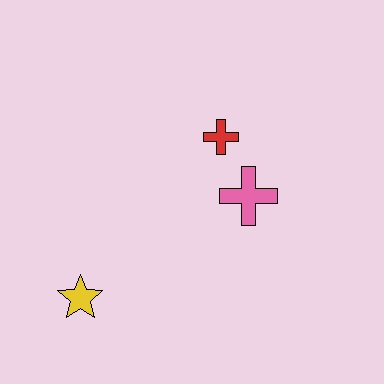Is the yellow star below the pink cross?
Yes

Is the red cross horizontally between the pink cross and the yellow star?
Yes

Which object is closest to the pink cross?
The red cross is closest to the pink cross.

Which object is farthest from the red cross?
The yellow star is farthest from the red cross.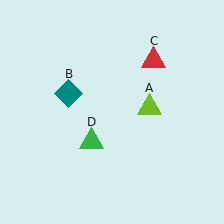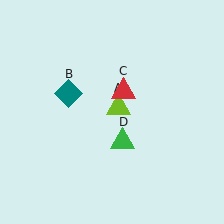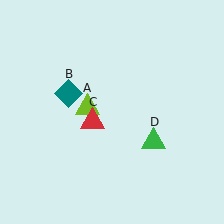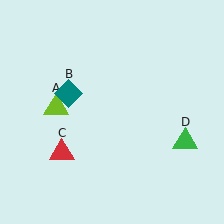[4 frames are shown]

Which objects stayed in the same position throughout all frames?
Teal diamond (object B) remained stationary.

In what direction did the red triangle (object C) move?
The red triangle (object C) moved down and to the left.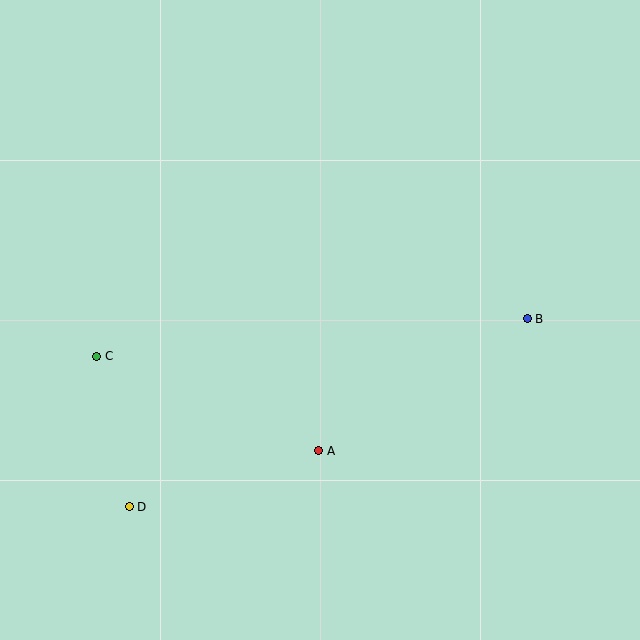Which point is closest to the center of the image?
Point A at (319, 451) is closest to the center.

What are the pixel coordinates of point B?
Point B is at (527, 319).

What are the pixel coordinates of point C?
Point C is at (97, 356).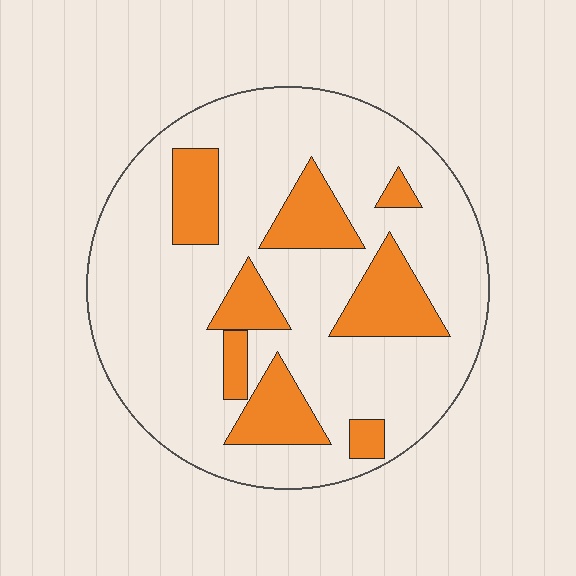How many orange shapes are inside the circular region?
8.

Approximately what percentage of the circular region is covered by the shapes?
Approximately 20%.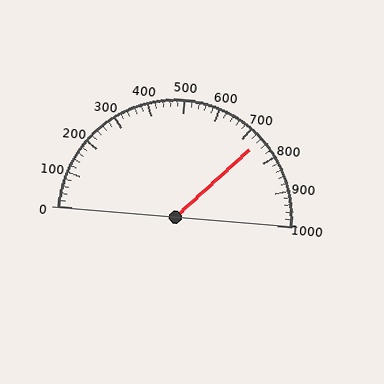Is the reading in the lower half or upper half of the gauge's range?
The reading is in the upper half of the range (0 to 1000).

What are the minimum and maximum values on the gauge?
The gauge ranges from 0 to 1000.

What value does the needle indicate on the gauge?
The needle indicates approximately 740.